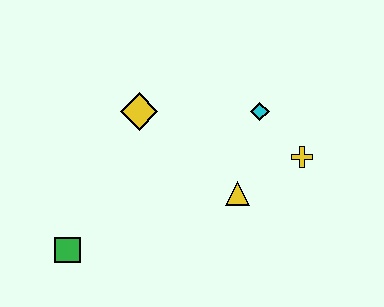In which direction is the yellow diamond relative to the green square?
The yellow diamond is above the green square.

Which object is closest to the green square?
The yellow diamond is closest to the green square.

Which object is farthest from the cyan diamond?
The green square is farthest from the cyan diamond.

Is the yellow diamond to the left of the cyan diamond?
Yes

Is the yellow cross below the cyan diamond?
Yes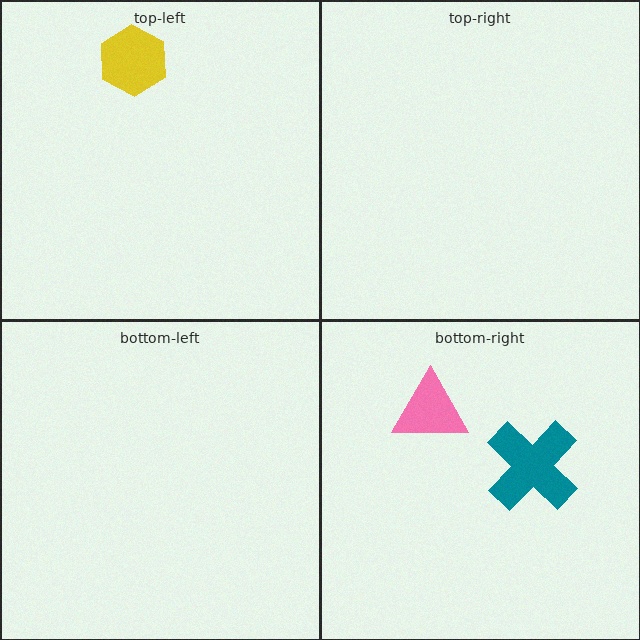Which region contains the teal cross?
The bottom-right region.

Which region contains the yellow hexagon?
The top-left region.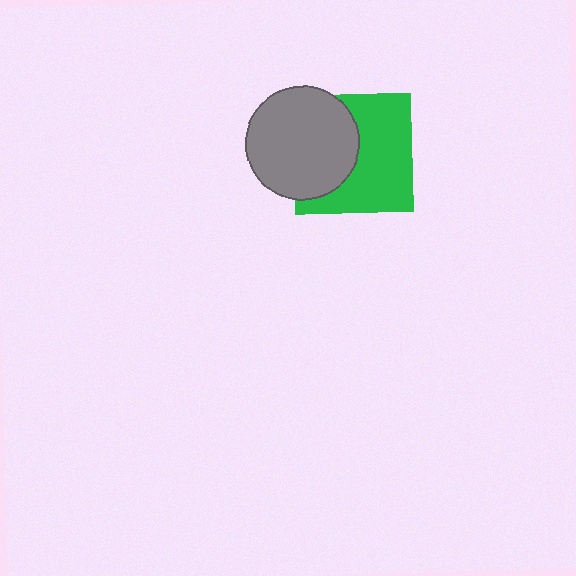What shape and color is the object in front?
The object in front is a gray circle.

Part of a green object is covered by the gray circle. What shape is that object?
It is a square.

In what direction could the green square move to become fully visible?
The green square could move right. That would shift it out from behind the gray circle entirely.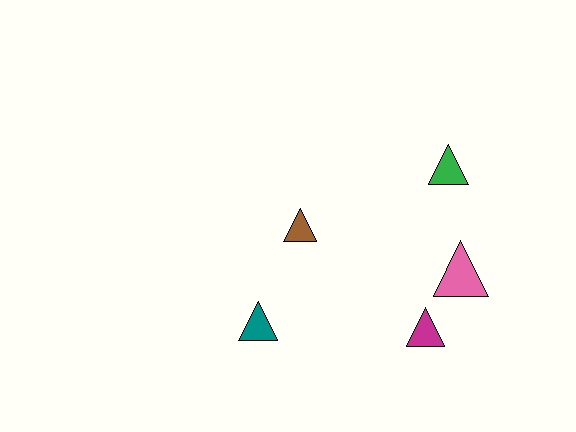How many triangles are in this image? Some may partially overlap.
There are 5 triangles.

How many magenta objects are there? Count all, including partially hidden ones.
There is 1 magenta object.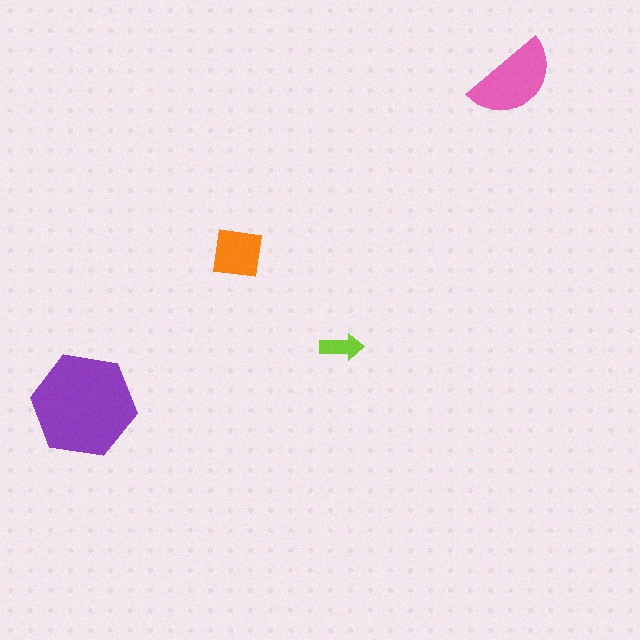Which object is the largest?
The purple hexagon.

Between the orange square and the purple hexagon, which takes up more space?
The purple hexagon.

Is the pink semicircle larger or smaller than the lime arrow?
Larger.